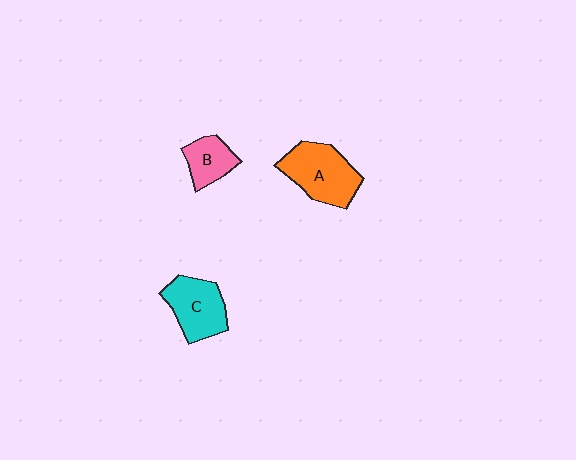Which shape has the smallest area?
Shape B (pink).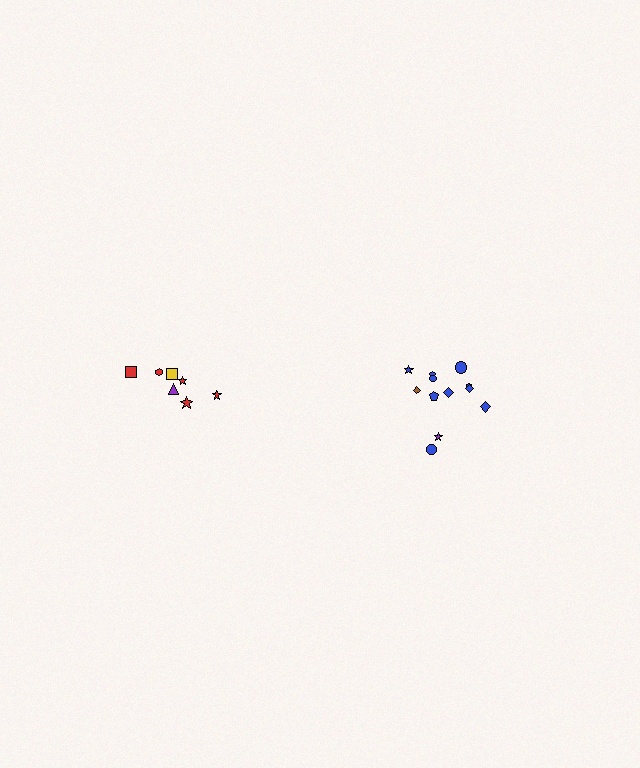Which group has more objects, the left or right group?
The right group.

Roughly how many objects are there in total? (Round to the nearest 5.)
Roughly 20 objects in total.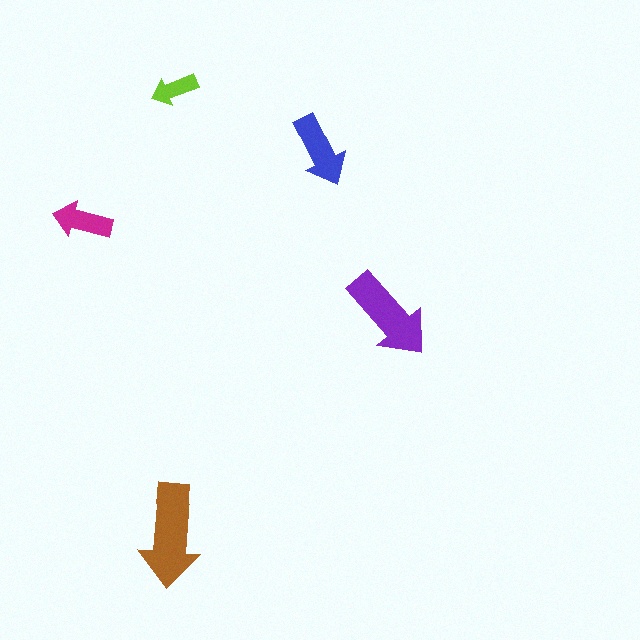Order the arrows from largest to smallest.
the brown one, the purple one, the blue one, the magenta one, the lime one.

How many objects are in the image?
There are 5 objects in the image.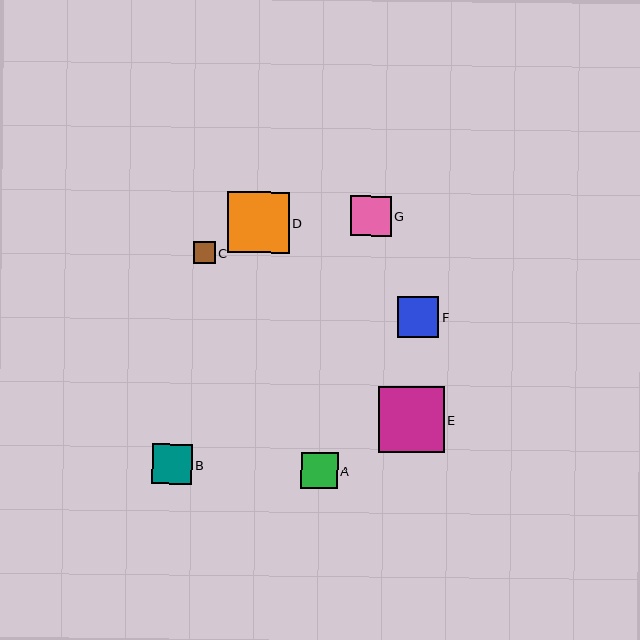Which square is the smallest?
Square C is the smallest with a size of approximately 22 pixels.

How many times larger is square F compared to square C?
Square F is approximately 1.9 times the size of square C.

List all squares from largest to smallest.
From largest to smallest: E, D, F, G, B, A, C.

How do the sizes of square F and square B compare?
Square F and square B are approximately the same size.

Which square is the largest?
Square E is the largest with a size of approximately 66 pixels.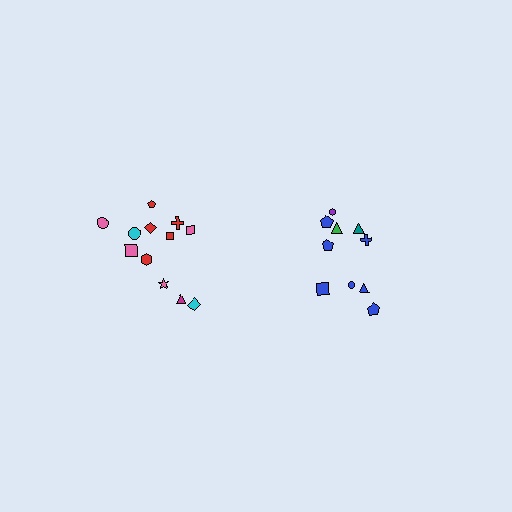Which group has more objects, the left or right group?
The left group.